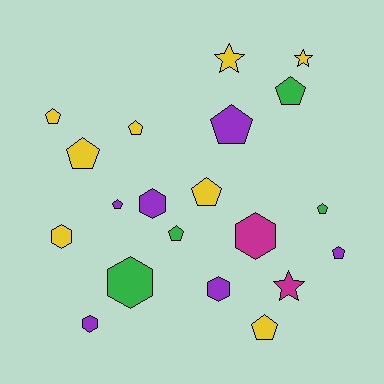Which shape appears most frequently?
Pentagon, with 11 objects.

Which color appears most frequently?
Yellow, with 8 objects.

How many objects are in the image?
There are 20 objects.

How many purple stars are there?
There are no purple stars.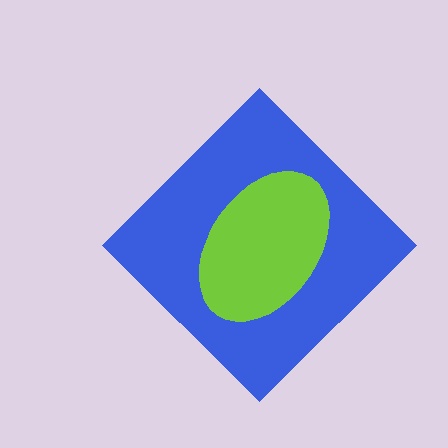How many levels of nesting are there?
2.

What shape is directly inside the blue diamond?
The lime ellipse.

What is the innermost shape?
The lime ellipse.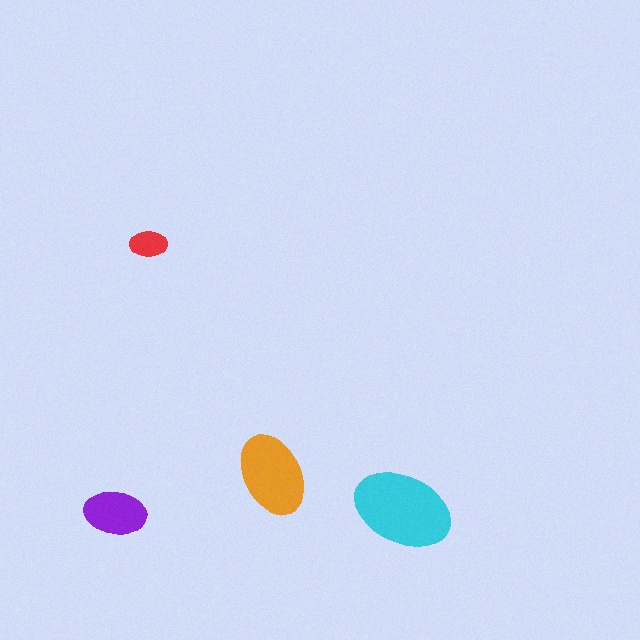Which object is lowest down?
The purple ellipse is bottommost.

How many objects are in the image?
There are 4 objects in the image.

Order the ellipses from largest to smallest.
the cyan one, the orange one, the purple one, the red one.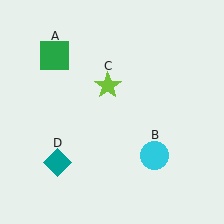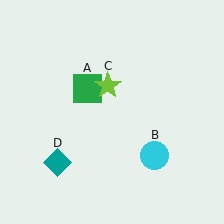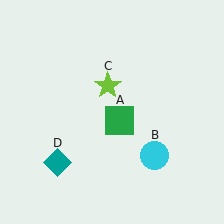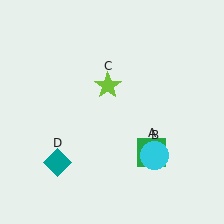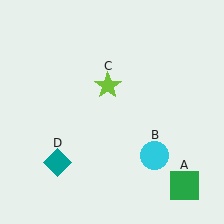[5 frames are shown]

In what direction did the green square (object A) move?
The green square (object A) moved down and to the right.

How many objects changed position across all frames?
1 object changed position: green square (object A).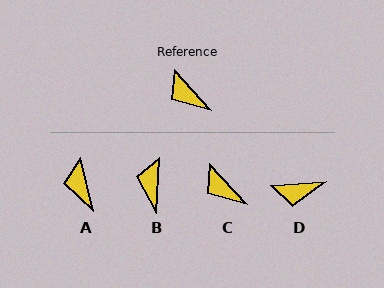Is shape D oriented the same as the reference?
No, it is off by about 52 degrees.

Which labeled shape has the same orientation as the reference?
C.